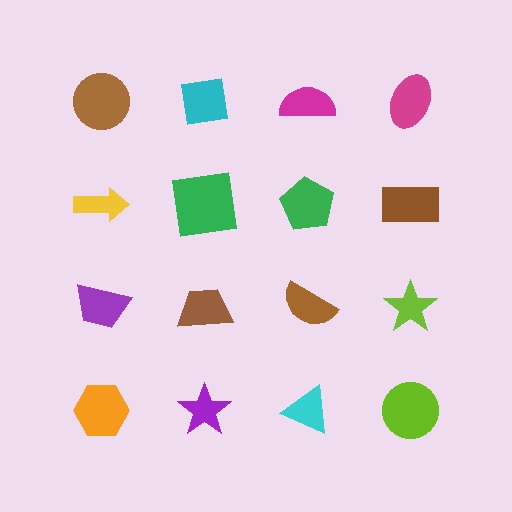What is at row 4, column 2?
A purple star.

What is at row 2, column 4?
A brown rectangle.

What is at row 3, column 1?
A purple trapezoid.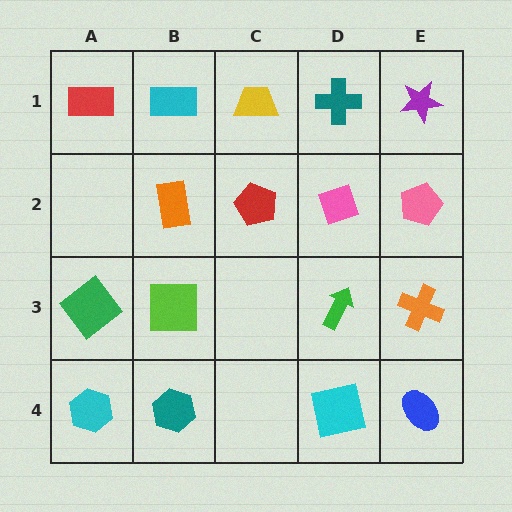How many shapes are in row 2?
4 shapes.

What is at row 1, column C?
A yellow trapezoid.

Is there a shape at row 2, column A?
No, that cell is empty.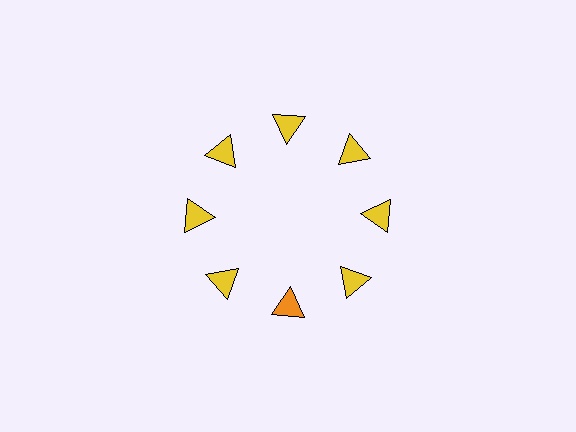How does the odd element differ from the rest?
It has a different color: orange instead of yellow.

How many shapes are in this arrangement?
There are 8 shapes arranged in a ring pattern.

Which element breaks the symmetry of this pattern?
The orange triangle at roughly the 6 o'clock position breaks the symmetry. All other shapes are yellow triangles.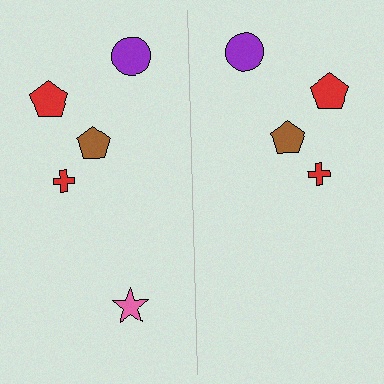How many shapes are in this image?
There are 9 shapes in this image.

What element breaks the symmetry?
A pink star is missing from the right side.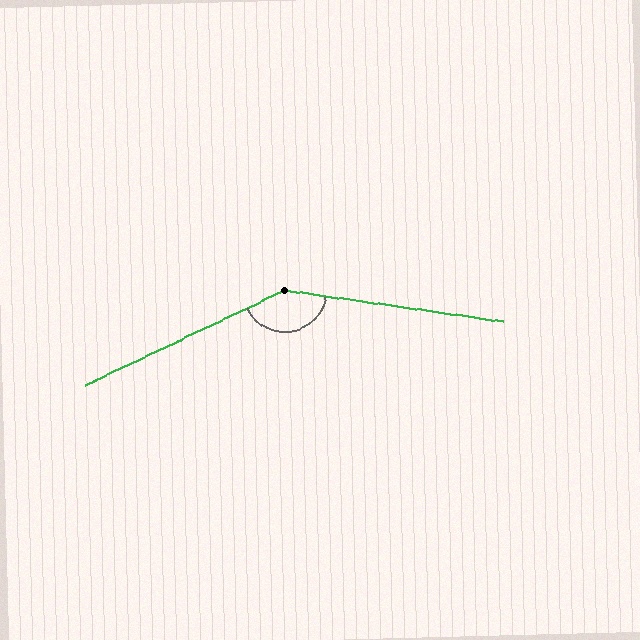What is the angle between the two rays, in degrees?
Approximately 146 degrees.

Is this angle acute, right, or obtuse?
It is obtuse.